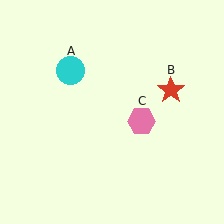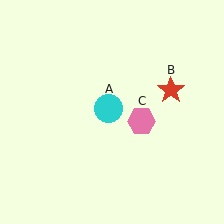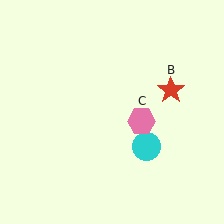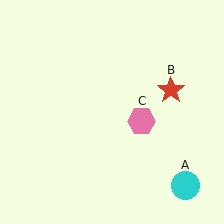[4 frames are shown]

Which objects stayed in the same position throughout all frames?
Red star (object B) and pink hexagon (object C) remained stationary.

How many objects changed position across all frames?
1 object changed position: cyan circle (object A).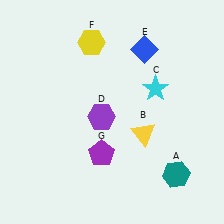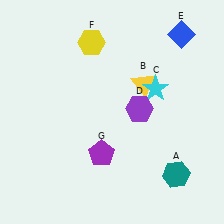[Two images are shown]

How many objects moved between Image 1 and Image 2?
3 objects moved between the two images.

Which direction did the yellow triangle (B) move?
The yellow triangle (B) moved up.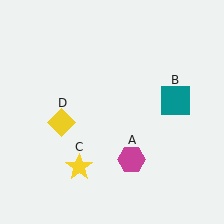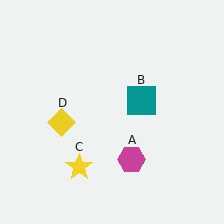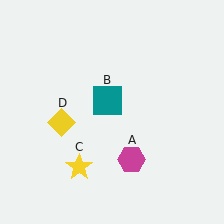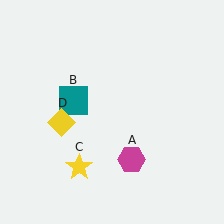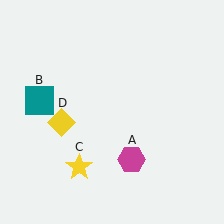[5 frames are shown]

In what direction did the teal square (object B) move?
The teal square (object B) moved left.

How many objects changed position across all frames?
1 object changed position: teal square (object B).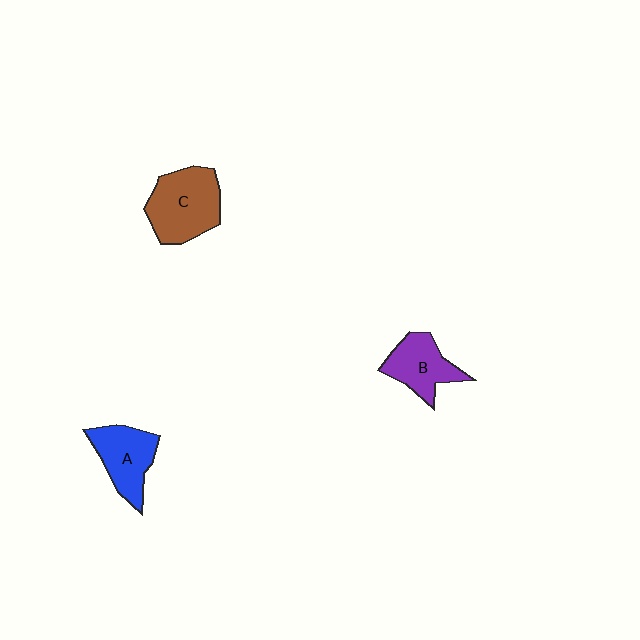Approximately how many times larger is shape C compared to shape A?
Approximately 1.3 times.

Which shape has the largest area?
Shape C (brown).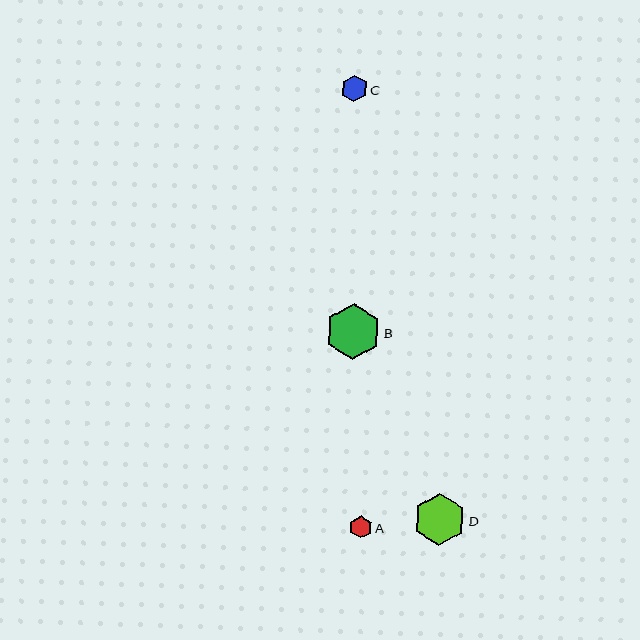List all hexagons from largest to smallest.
From largest to smallest: B, D, C, A.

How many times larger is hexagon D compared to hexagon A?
Hexagon D is approximately 2.3 times the size of hexagon A.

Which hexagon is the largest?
Hexagon B is the largest with a size of approximately 55 pixels.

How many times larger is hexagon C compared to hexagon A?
Hexagon C is approximately 1.2 times the size of hexagon A.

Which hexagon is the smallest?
Hexagon A is the smallest with a size of approximately 22 pixels.